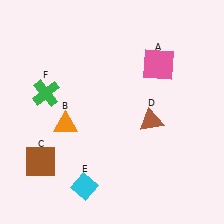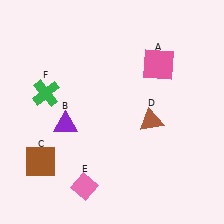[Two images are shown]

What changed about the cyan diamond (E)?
In Image 1, E is cyan. In Image 2, it changed to pink.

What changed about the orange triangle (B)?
In Image 1, B is orange. In Image 2, it changed to purple.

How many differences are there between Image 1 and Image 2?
There are 2 differences between the two images.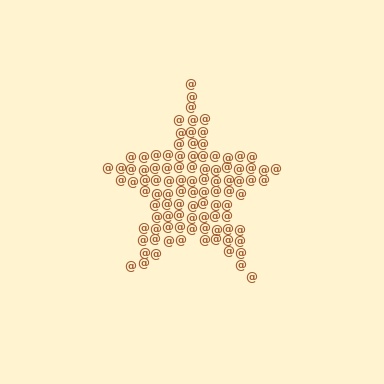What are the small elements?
The small elements are at signs.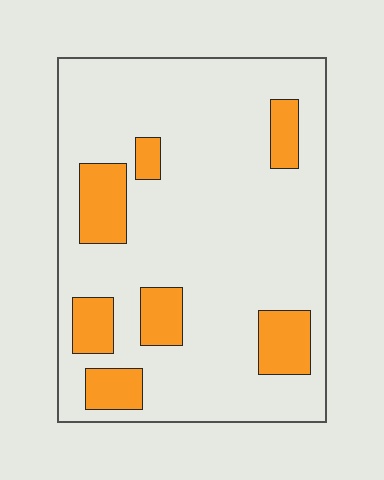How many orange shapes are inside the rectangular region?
7.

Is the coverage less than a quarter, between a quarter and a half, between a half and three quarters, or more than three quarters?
Less than a quarter.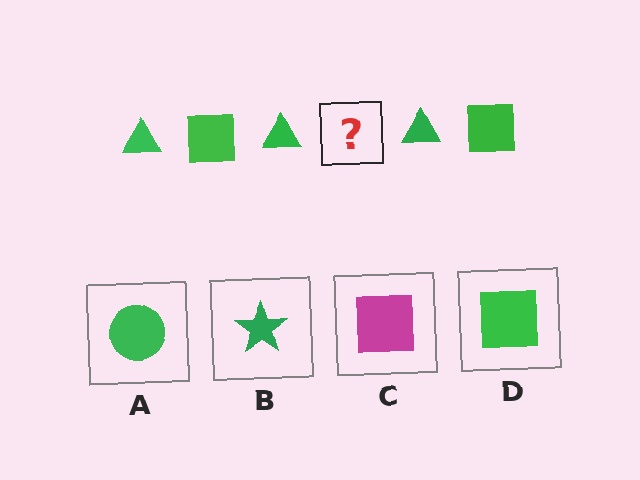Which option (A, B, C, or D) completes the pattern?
D.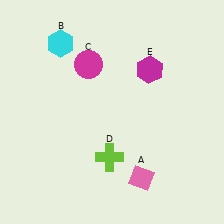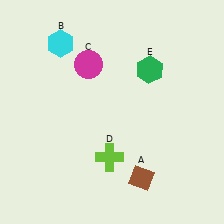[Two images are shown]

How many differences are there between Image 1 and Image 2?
There are 2 differences between the two images.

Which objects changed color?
A changed from pink to brown. E changed from magenta to green.